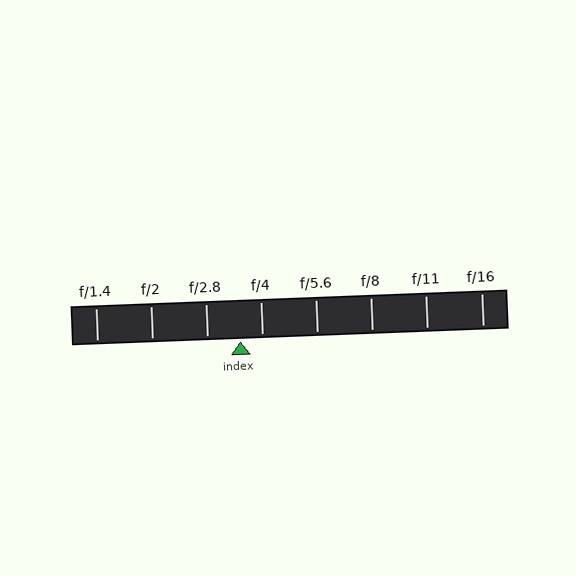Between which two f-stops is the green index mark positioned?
The index mark is between f/2.8 and f/4.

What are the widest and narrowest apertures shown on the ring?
The widest aperture shown is f/1.4 and the narrowest is f/16.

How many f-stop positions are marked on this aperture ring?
There are 8 f-stop positions marked.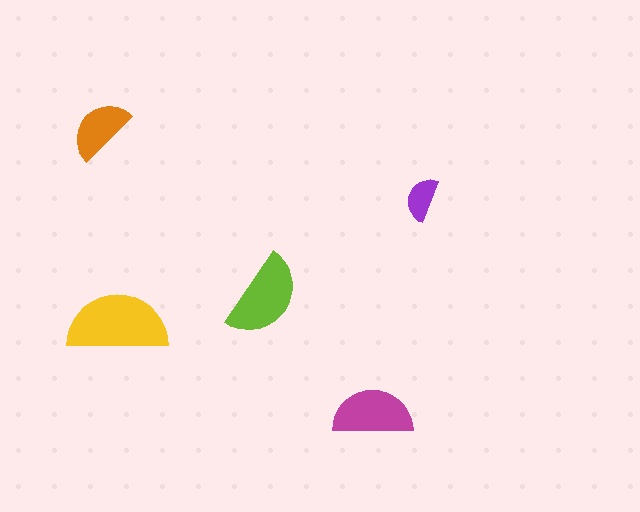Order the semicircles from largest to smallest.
the yellow one, the lime one, the magenta one, the orange one, the purple one.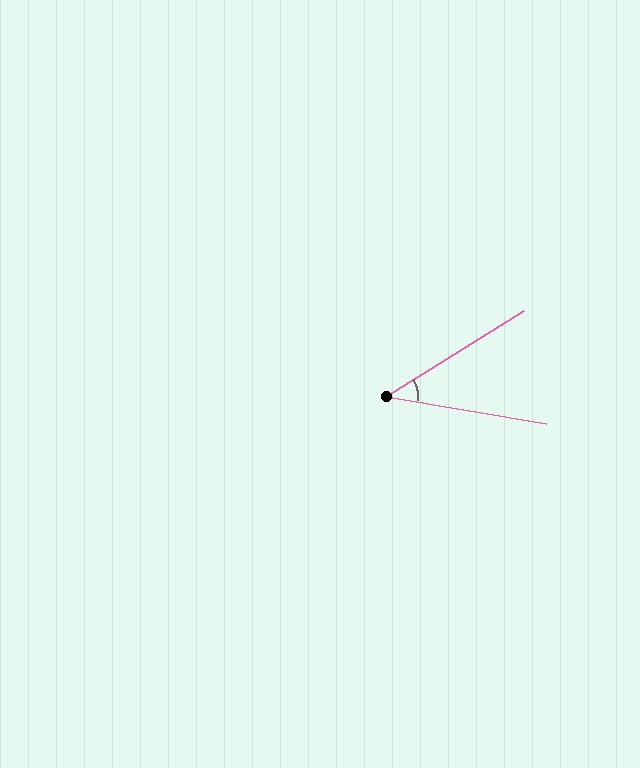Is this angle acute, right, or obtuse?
It is acute.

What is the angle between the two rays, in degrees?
Approximately 41 degrees.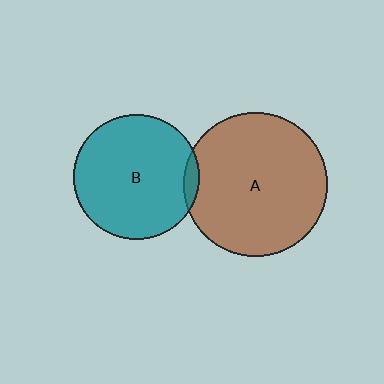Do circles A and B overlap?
Yes.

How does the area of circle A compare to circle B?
Approximately 1.3 times.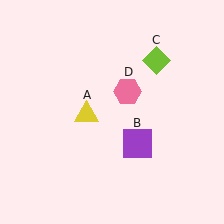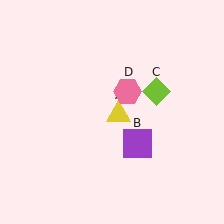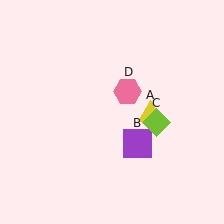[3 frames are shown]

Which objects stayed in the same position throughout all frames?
Purple square (object B) and pink hexagon (object D) remained stationary.